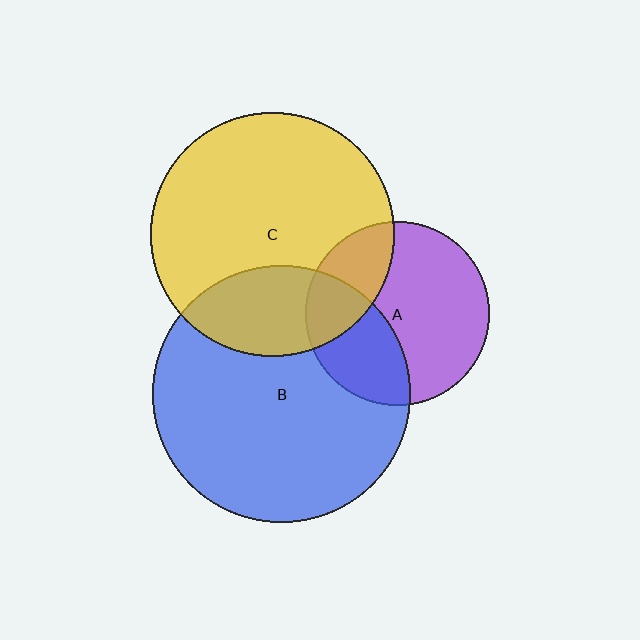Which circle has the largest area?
Circle B (blue).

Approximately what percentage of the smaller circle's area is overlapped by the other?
Approximately 25%.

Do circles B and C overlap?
Yes.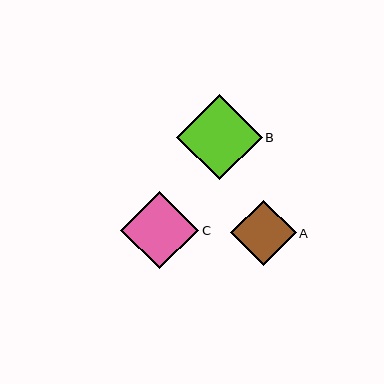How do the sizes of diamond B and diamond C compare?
Diamond B and diamond C are approximately the same size.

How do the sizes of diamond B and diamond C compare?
Diamond B and diamond C are approximately the same size.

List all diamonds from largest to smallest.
From largest to smallest: B, C, A.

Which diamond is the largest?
Diamond B is the largest with a size of approximately 85 pixels.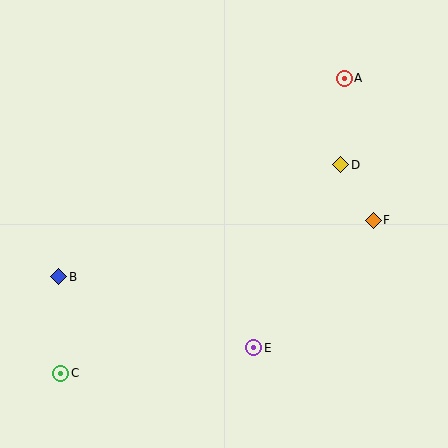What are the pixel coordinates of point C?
Point C is at (61, 373).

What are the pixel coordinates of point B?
Point B is at (59, 277).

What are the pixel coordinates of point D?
Point D is at (341, 165).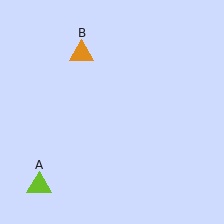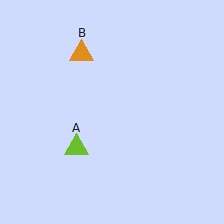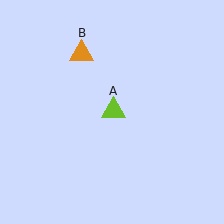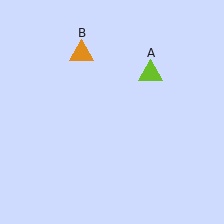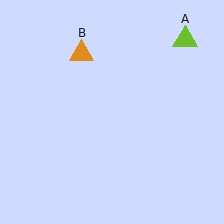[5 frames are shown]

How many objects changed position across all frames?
1 object changed position: lime triangle (object A).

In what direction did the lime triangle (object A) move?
The lime triangle (object A) moved up and to the right.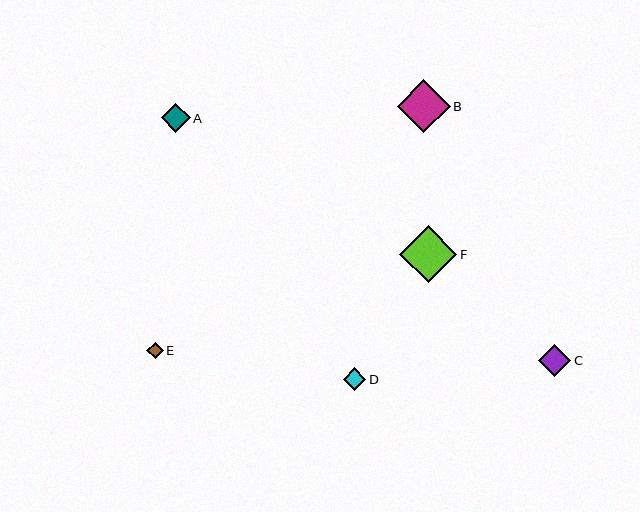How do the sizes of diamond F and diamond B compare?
Diamond F and diamond B are approximately the same size.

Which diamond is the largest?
Diamond F is the largest with a size of approximately 57 pixels.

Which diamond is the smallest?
Diamond E is the smallest with a size of approximately 17 pixels.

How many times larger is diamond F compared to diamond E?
Diamond F is approximately 3.4 times the size of diamond E.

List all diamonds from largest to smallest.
From largest to smallest: F, B, C, A, D, E.